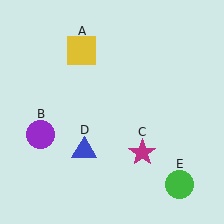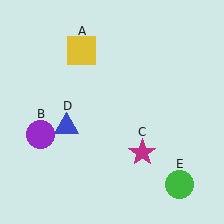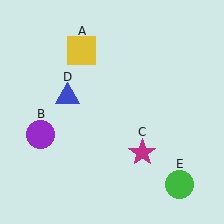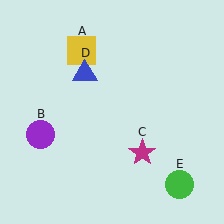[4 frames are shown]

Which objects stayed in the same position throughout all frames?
Yellow square (object A) and purple circle (object B) and magenta star (object C) and green circle (object E) remained stationary.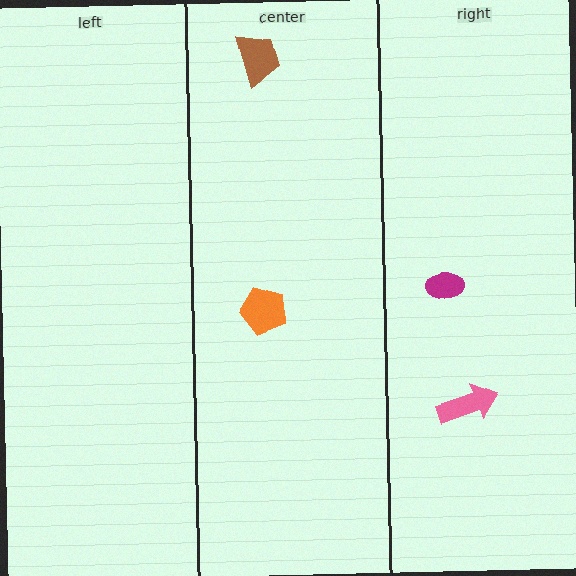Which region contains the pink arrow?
The right region.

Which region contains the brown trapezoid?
The center region.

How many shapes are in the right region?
2.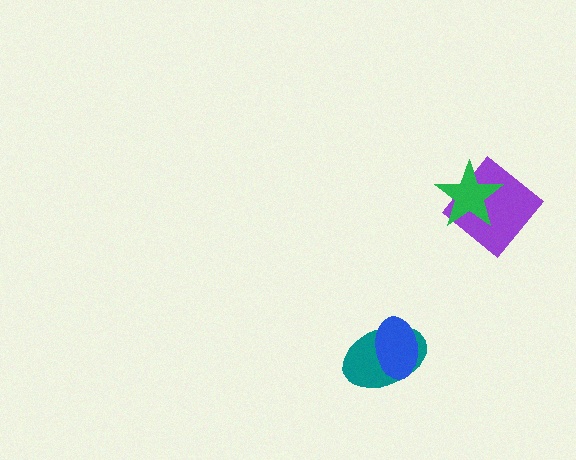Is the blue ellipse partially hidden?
No, no other shape covers it.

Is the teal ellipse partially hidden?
Yes, it is partially covered by another shape.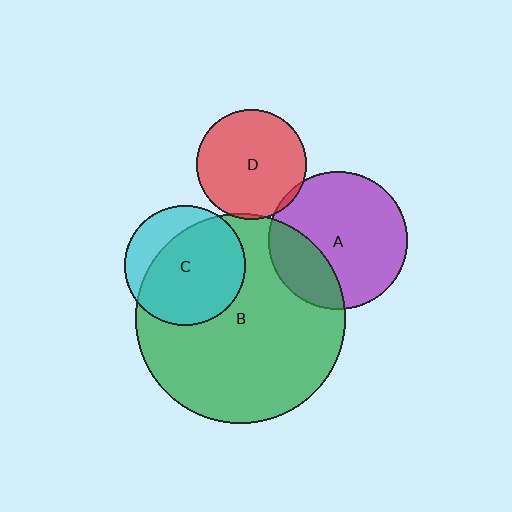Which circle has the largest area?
Circle B (green).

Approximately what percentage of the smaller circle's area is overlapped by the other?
Approximately 25%.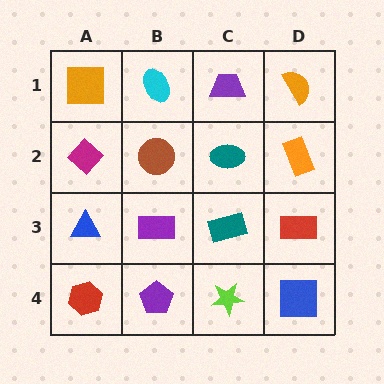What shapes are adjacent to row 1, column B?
A brown circle (row 2, column B), an orange square (row 1, column A), a purple trapezoid (row 1, column C).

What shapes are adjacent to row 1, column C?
A teal ellipse (row 2, column C), a cyan ellipse (row 1, column B), an orange semicircle (row 1, column D).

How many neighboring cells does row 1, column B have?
3.